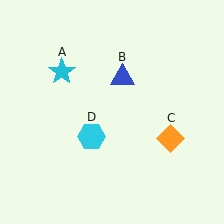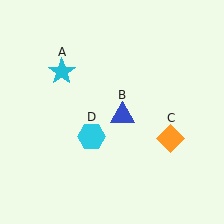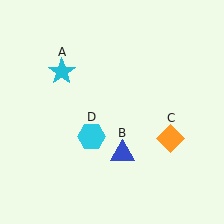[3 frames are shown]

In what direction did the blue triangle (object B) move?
The blue triangle (object B) moved down.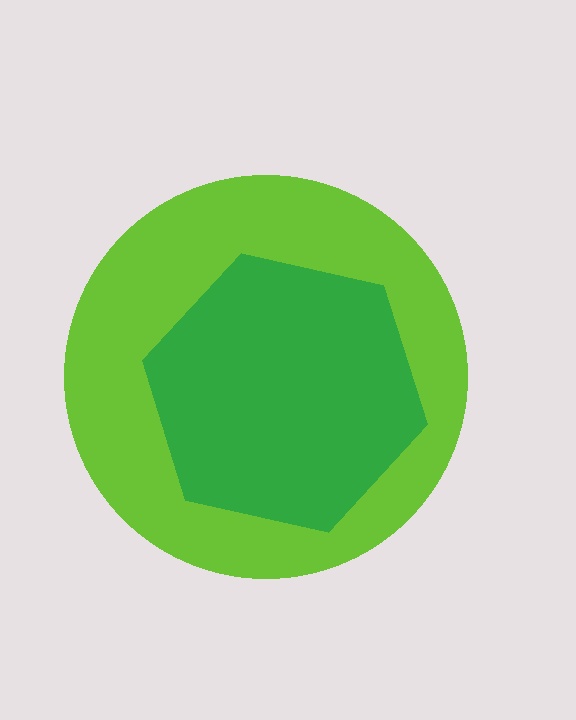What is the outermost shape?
The lime circle.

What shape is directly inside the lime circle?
The green hexagon.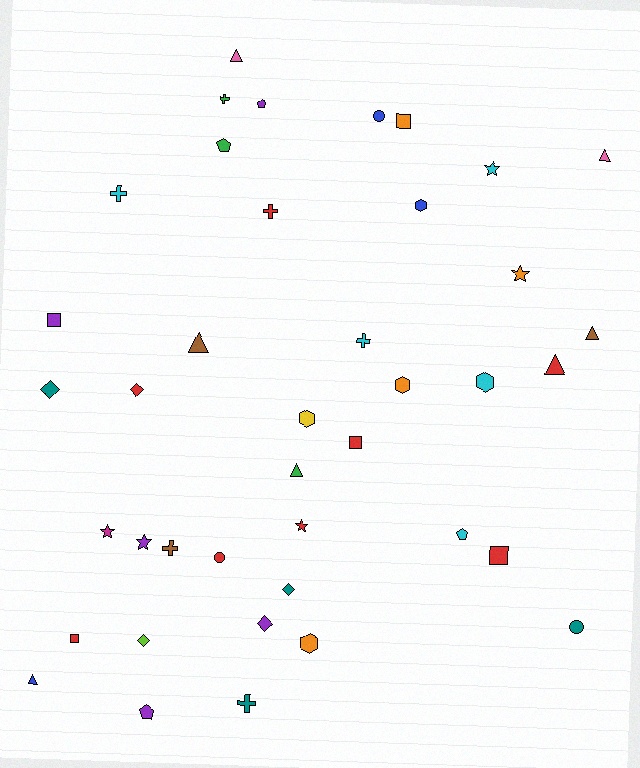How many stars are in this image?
There are 5 stars.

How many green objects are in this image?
There are 3 green objects.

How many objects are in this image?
There are 40 objects.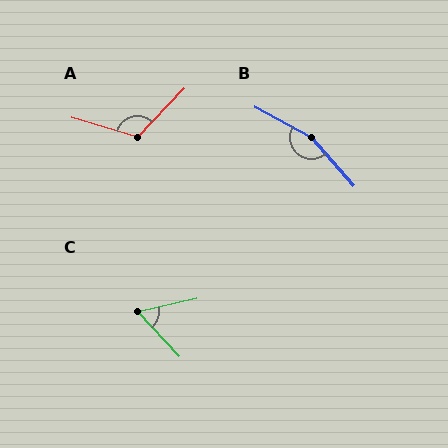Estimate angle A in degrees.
Approximately 117 degrees.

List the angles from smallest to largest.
C (61°), A (117°), B (159°).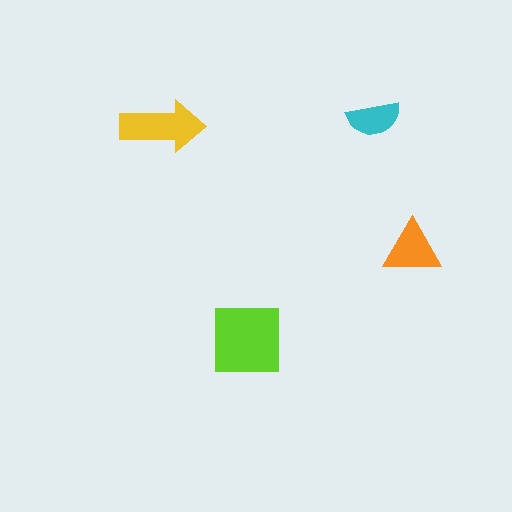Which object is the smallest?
The cyan semicircle.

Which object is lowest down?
The lime square is bottommost.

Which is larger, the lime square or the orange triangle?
The lime square.